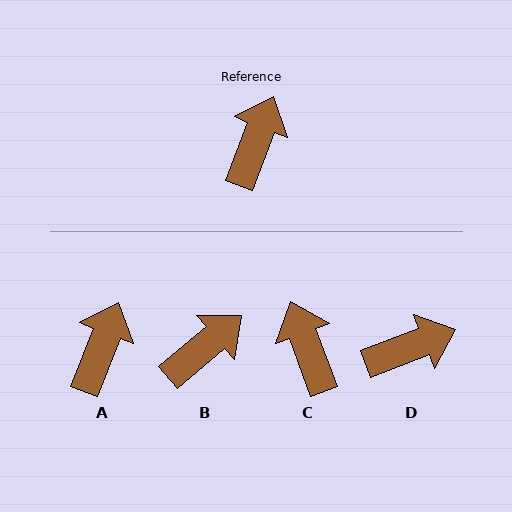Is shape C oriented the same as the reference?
No, it is off by about 42 degrees.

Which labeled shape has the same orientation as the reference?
A.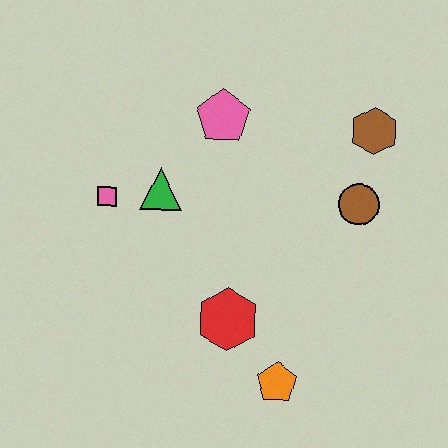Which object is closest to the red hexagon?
The orange pentagon is closest to the red hexagon.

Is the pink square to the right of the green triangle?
No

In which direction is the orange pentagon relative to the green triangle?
The orange pentagon is below the green triangle.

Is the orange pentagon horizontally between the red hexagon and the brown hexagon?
Yes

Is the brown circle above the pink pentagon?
No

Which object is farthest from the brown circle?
The pink square is farthest from the brown circle.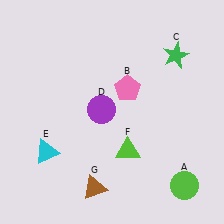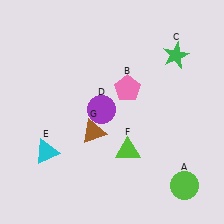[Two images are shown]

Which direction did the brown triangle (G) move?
The brown triangle (G) moved up.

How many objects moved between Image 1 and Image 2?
1 object moved between the two images.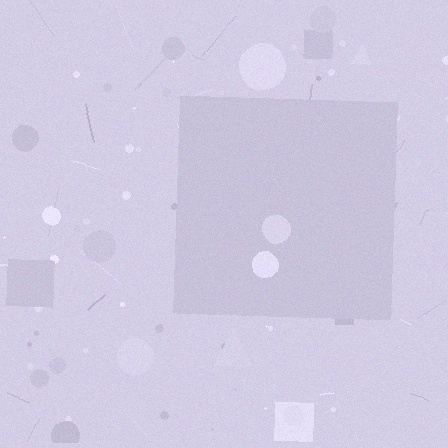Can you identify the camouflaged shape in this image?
The camouflaged shape is a square.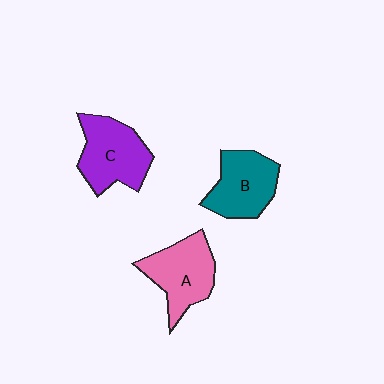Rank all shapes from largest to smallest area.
From largest to smallest: C (purple), A (pink), B (teal).